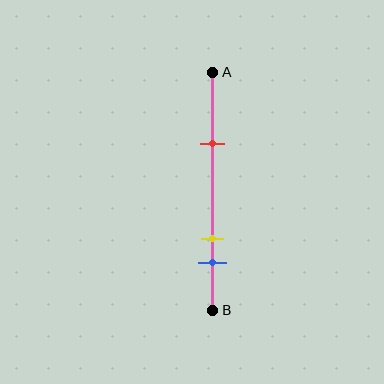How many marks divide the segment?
There are 3 marks dividing the segment.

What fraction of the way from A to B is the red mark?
The red mark is approximately 30% (0.3) of the way from A to B.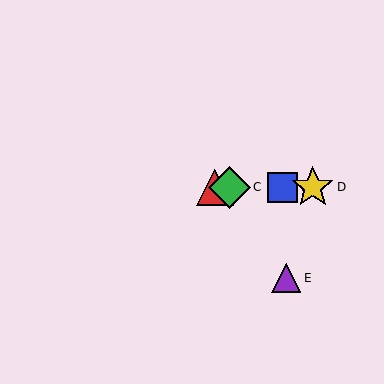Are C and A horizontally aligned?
Yes, both are at y≈187.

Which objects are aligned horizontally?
Objects A, B, C, D are aligned horizontally.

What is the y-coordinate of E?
Object E is at y≈278.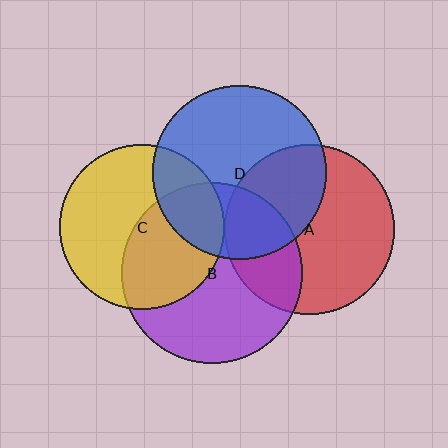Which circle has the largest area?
Circle B (purple).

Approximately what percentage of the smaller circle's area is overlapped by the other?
Approximately 25%.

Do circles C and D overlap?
Yes.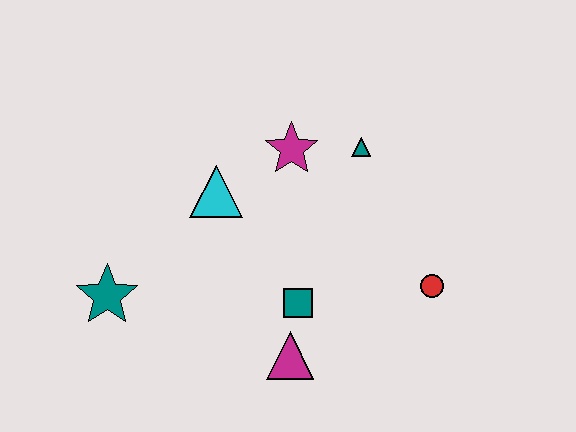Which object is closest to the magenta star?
The teal triangle is closest to the magenta star.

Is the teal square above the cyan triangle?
No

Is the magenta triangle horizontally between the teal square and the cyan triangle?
Yes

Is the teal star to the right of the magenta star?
No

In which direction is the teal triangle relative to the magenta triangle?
The teal triangle is above the magenta triangle.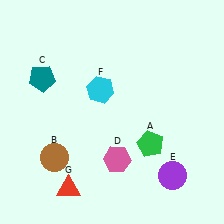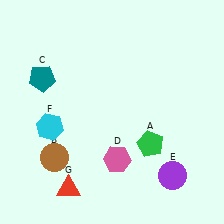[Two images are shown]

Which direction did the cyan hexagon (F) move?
The cyan hexagon (F) moved left.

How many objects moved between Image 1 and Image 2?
1 object moved between the two images.